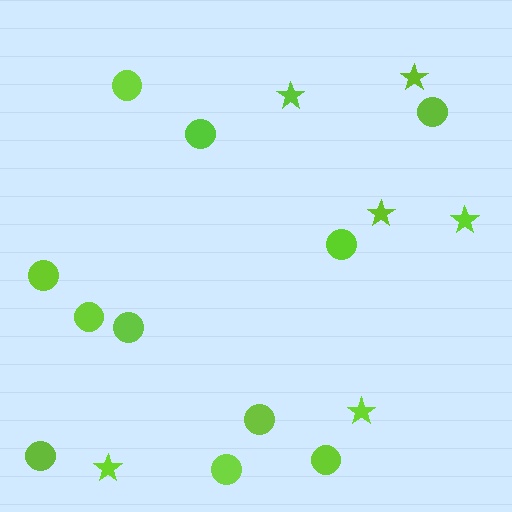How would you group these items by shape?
There are 2 groups: one group of stars (6) and one group of circles (11).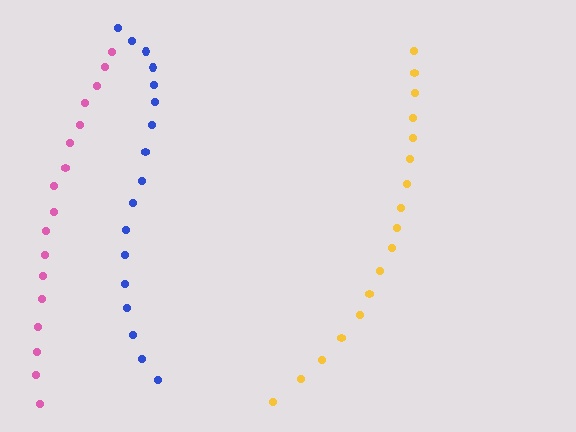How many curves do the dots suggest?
There are 3 distinct paths.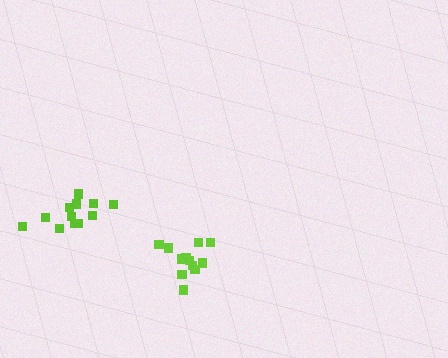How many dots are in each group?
Group 1: 13 dots, Group 2: 12 dots (25 total).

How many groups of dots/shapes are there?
There are 2 groups.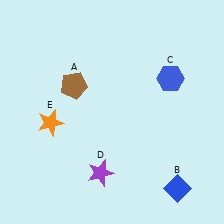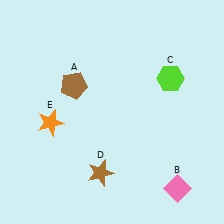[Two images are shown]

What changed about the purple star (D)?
In Image 1, D is purple. In Image 2, it changed to brown.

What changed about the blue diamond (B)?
In Image 1, B is blue. In Image 2, it changed to pink.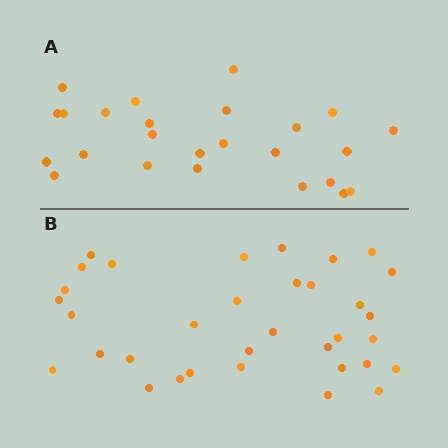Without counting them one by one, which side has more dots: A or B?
Region B (the bottom region) has more dots.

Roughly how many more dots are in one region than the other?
Region B has roughly 8 or so more dots than region A.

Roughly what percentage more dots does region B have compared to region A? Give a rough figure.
About 35% more.